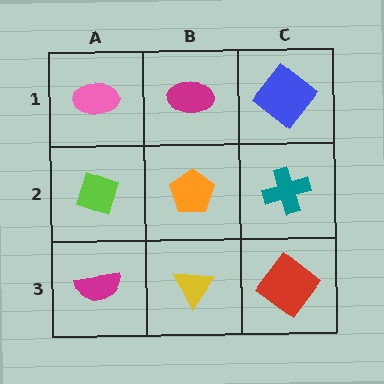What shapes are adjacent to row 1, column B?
An orange pentagon (row 2, column B), a pink ellipse (row 1, column A), a blue diamond (row 1, column C).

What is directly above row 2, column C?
A blue diamond.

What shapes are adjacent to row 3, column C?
A teal cross (row 2, column C), a yellow triangle (row 3, column B).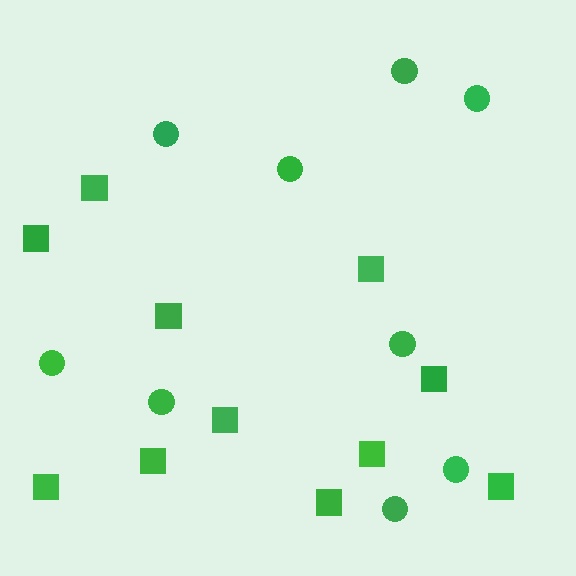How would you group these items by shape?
There are 2 groups: one group of circles (9) and one group of squares (11).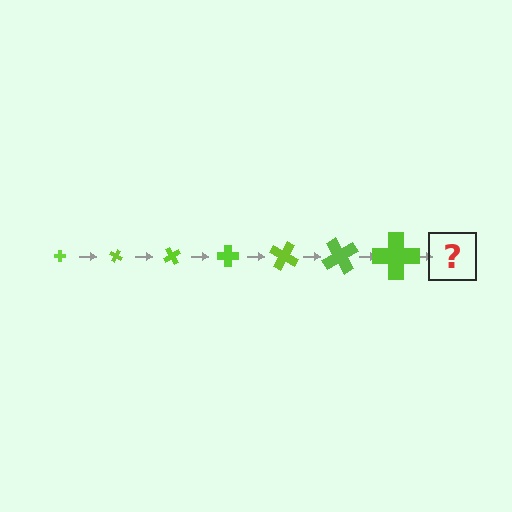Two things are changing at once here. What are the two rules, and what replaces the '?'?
The two rules are that the cross grows larger each step and it rotates 30 degrees each step. The '?' should be a cross, larger than the previous one and rotated 210 degrees from the start.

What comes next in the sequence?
The next element should be a cross, larger than the previous one and rotated 210 degrees from the start.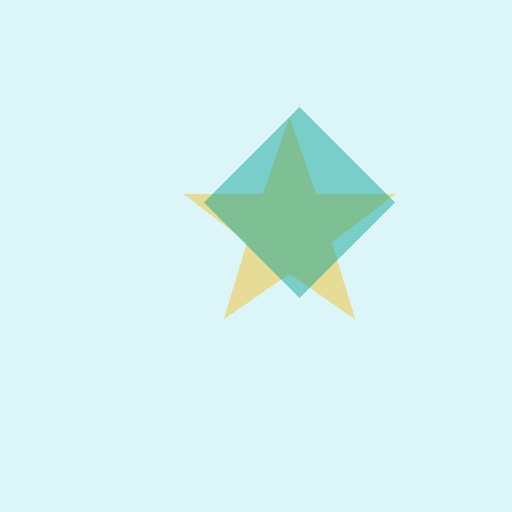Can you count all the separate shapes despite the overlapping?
Yes, there are 2 separate shapes.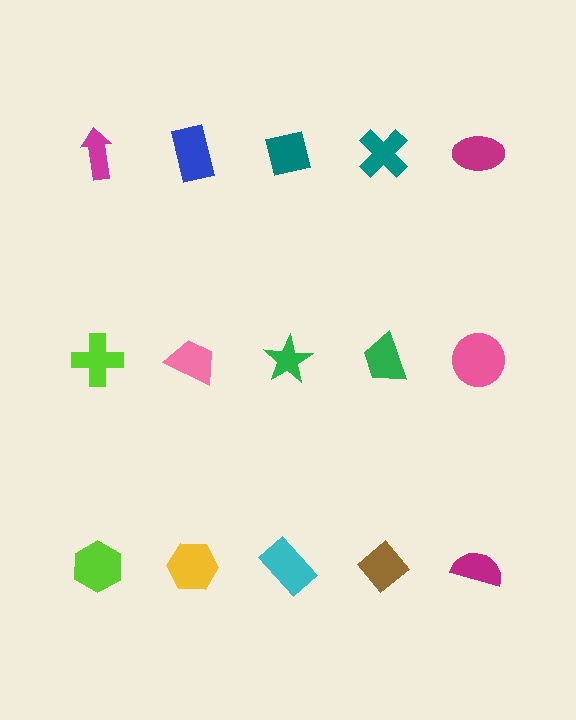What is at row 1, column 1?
A magenta arrow.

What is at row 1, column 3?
A teal square.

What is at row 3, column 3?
A cyan rectangle.